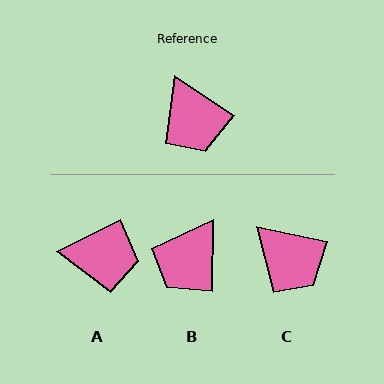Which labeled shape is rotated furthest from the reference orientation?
A, about 60 degrees away.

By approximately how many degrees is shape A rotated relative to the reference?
Approximately 60 degrees counter-clockwise.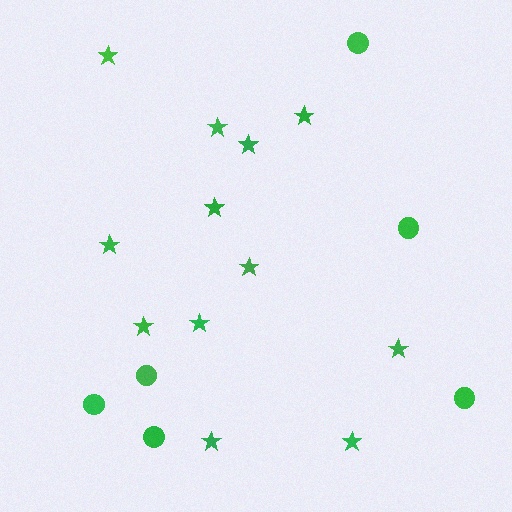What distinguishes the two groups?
There are 2 groups: one group of circles (6) and one group of stars (12).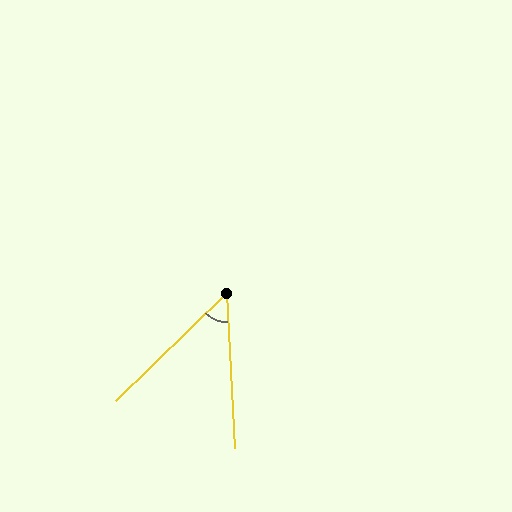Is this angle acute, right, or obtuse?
It is acute.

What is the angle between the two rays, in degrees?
Approximately 49 degrees.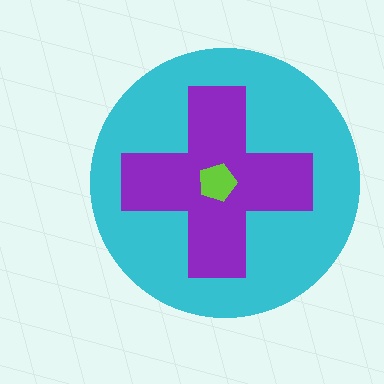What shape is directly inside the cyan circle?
The purple cross.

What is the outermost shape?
The cyan circle.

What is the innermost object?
The lime pentagon.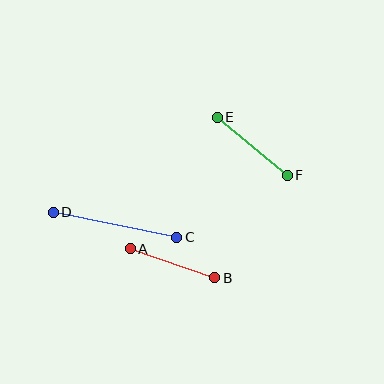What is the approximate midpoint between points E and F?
The midpoint is at approximately (252, 146) pixels.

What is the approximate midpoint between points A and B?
The midpoint is at approximately (173, 263) pixels.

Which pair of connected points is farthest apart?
Points C and D are farthest apart.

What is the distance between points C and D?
The distance is approximately 126 pixels.